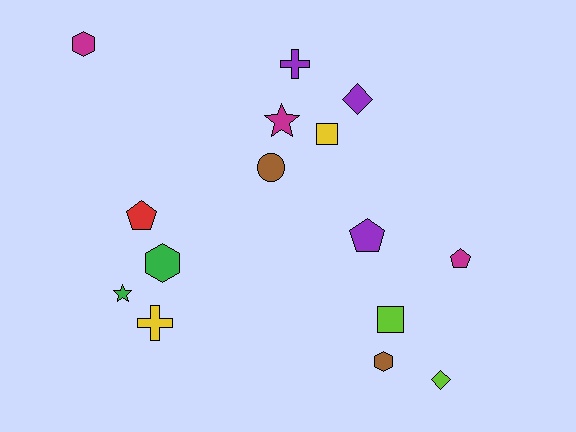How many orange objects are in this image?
There are no orange objects.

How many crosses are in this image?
There are 2 crosses.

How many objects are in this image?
There are 15 objects.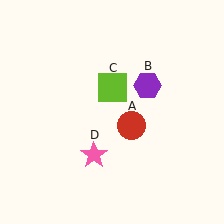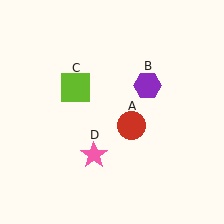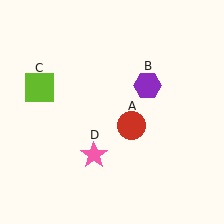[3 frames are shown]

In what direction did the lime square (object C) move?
The lime square (object C) moved left.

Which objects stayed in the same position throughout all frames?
Red circle (object A) and purple hexagon (object B) and pink star (object D) remained stationary.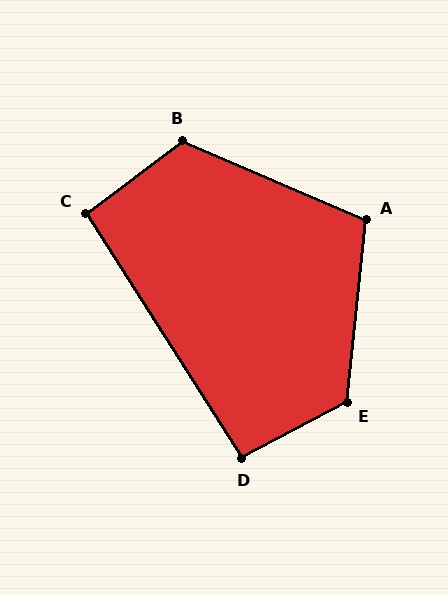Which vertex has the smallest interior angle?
C, at approximately 94 degrees.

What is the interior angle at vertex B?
Approximately 120 degrees (obtuse).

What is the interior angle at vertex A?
Approximately 107 degrees (obtuse).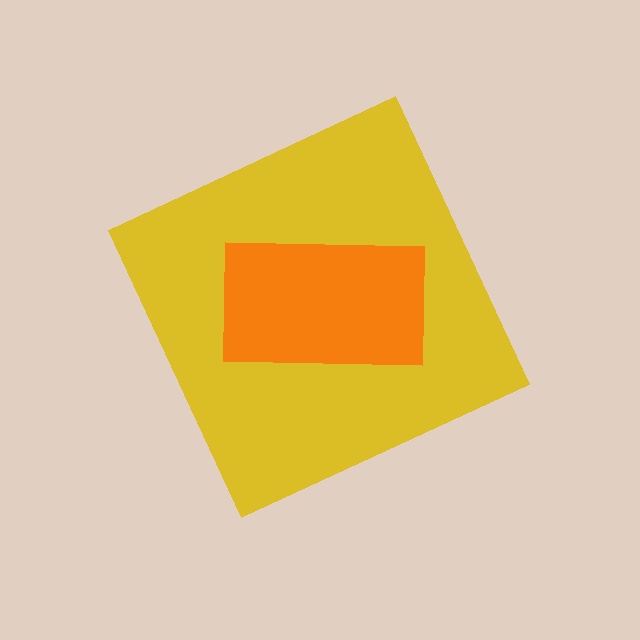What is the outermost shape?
The yellow diamond.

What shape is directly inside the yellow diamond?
The orange rectangle.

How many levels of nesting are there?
2.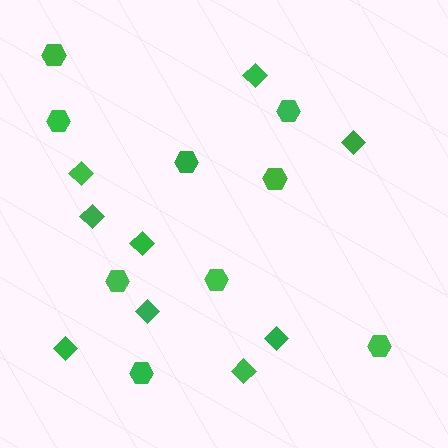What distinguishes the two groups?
There are 2 groups: one group of diamonds (9) and one group of hexagons (9).